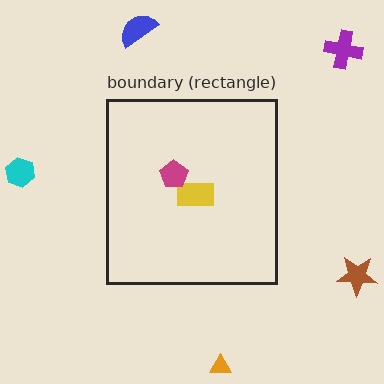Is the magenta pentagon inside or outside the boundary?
Inside.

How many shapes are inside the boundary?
2 inside, 5 outside.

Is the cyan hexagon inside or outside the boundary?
Outside.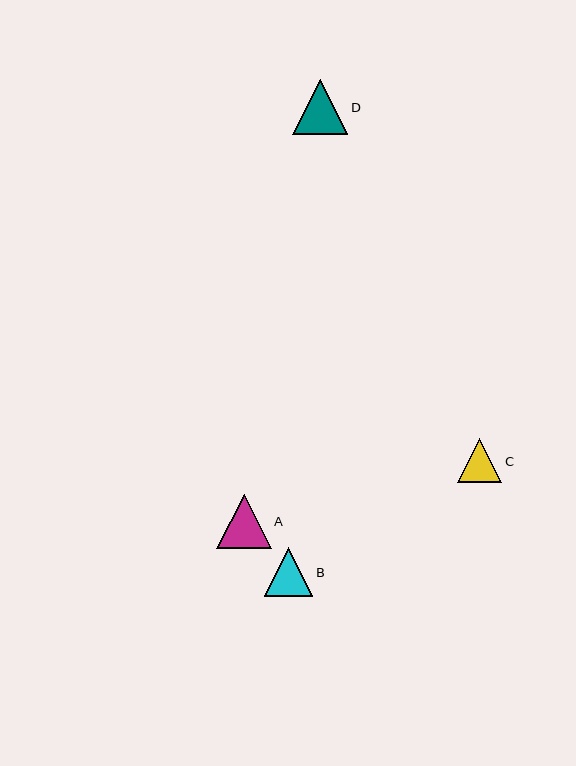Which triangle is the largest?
Triangle D is the largest with a size of approximately 55 pixels.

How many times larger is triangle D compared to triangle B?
Triangle D is approximately 1.1 times the size of triangle B.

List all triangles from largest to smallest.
From largest to smallest: D, A, B, C.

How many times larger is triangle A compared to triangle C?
Triangle A is approximately 1.2 times the size of triangle C.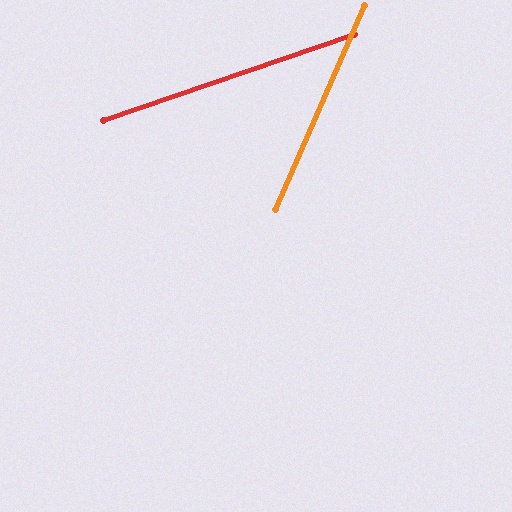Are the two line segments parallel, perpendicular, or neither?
Neither parallel nor perpendicular — they differ by about 47°.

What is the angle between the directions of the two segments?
Approximately 47 degrees.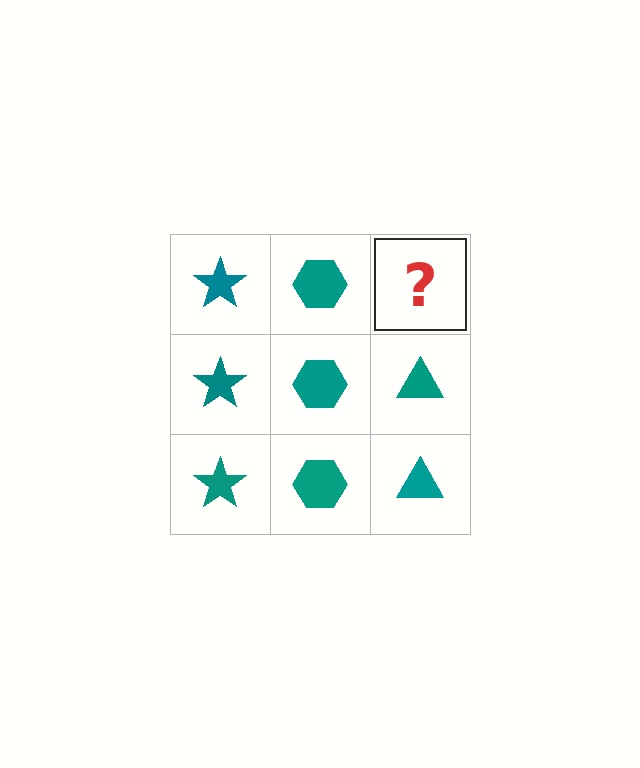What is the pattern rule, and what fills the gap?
The rule is that each column has a consistent shape. The gap should be filled with a teal triangle.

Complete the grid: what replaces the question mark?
The question mark should be replaced with a teal triangle.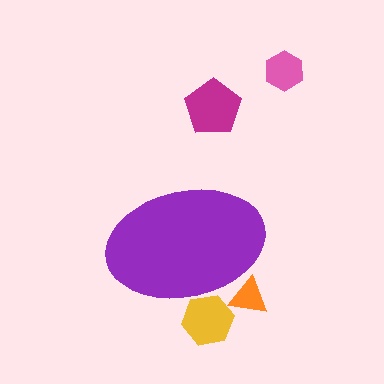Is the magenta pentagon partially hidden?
No, the magenta pentagon is fully visible.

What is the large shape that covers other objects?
A purple ellipse.